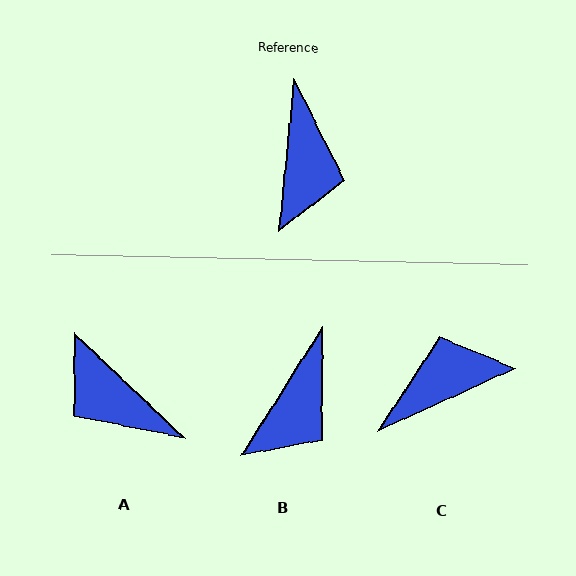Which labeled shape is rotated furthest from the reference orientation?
A, about 128 degrees away.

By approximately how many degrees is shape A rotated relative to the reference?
Approximately 128 degrees clockwise.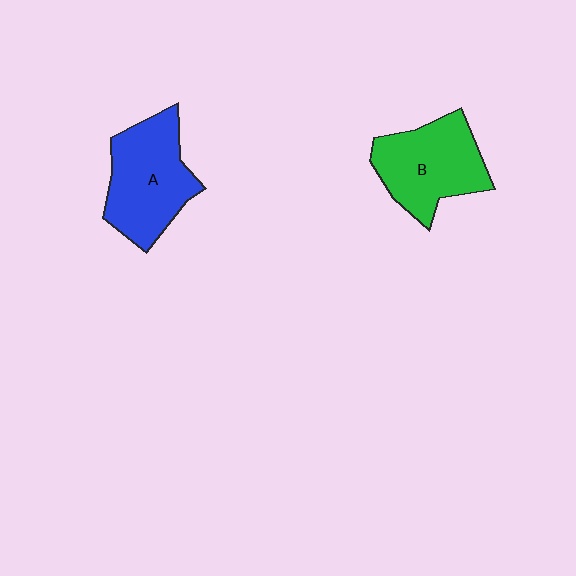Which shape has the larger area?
Shape A (blue).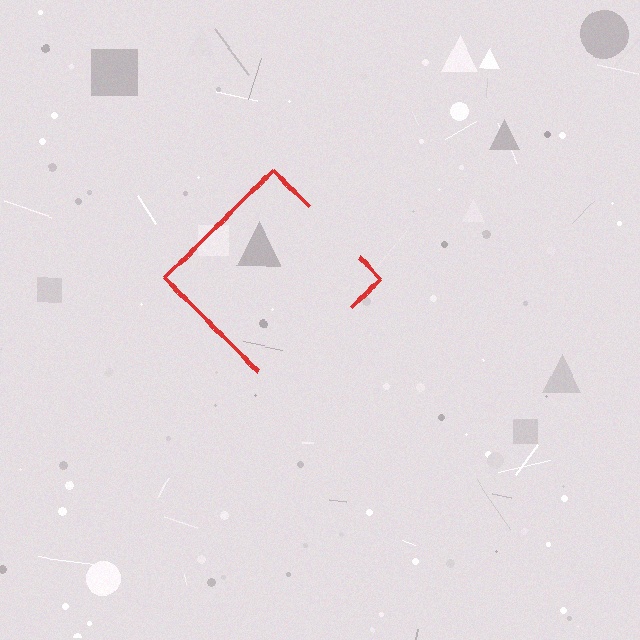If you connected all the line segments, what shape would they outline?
They would outline a diamond.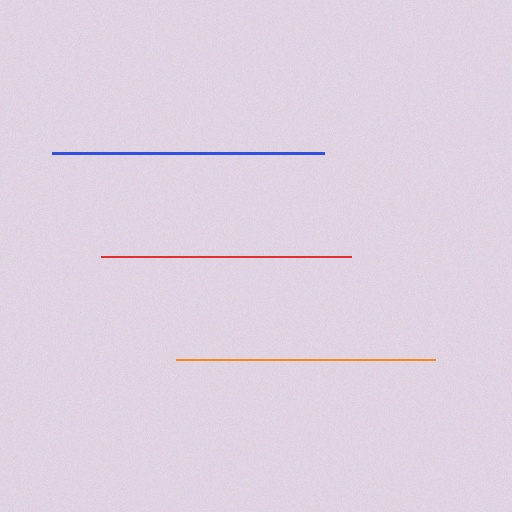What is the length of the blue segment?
The blue segment is approximately 272 pixels long.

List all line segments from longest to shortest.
From longest to shortest: blue, orange, red.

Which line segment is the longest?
The blue line is the longest at approximately 272 pixels.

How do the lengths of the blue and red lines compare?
The blue and red lines are approximately the same length.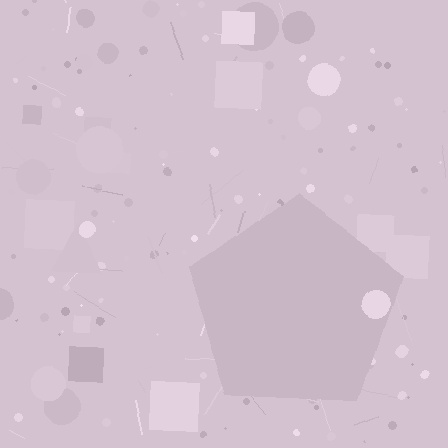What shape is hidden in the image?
A pentagon is hidden in the image.